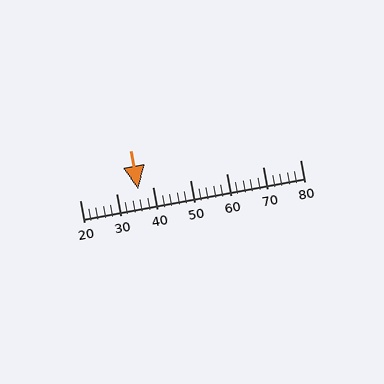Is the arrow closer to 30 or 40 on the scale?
The arrow is closer to 40.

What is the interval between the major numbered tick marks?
The major tick marks are spaced 10 units apart.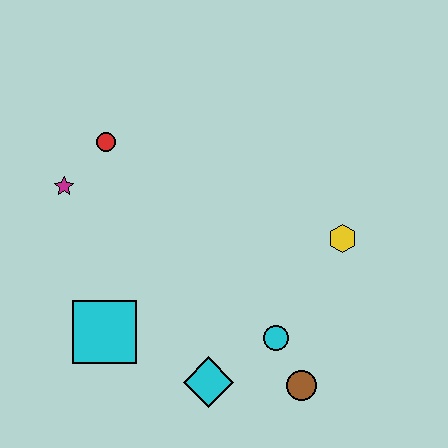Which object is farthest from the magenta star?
The brown circle is farthest from the magenta star.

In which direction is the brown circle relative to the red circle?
The brown circle is below the red circle.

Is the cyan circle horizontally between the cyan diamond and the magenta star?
No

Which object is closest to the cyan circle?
The brown circle is closest to the cyan circle.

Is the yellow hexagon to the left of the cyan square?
No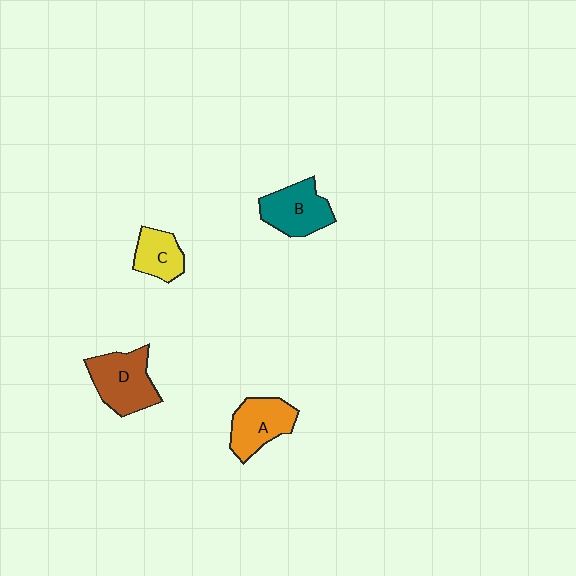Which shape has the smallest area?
Shape C (yellow).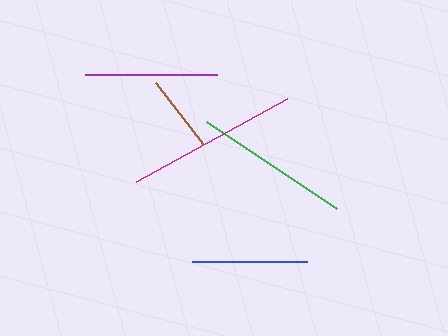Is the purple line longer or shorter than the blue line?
The purple line is longer than the blue line.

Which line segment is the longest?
The magenta line is the longest at approximately 173 pixels.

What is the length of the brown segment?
The brown segment is approximately 79 pixels long.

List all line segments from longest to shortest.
From longest to shortest: magenta, green, purple, blue, brown.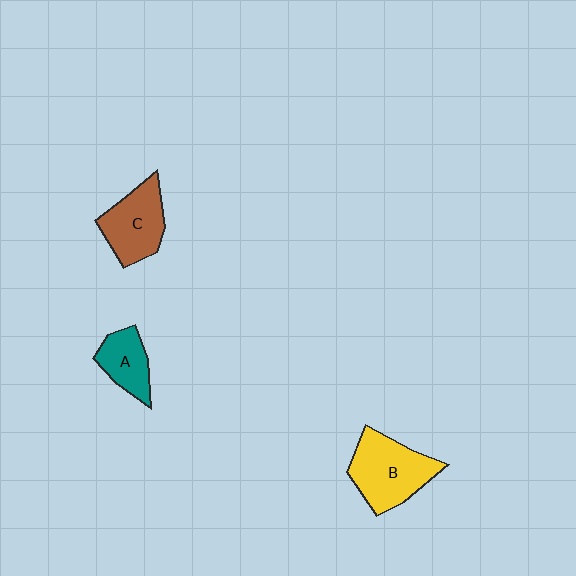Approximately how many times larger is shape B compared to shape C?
Approximately 1.2 times.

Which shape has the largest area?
Shape B (yellow).